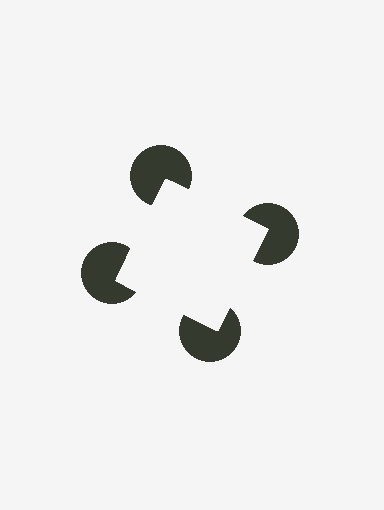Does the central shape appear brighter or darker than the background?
It typically appears slightly brighter than the background, even though no actual brightness change is drawn.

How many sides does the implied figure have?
4 sides.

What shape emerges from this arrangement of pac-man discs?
An illusory square — its edges are inferred from the aligned wedge cuts in the pac-man discs, not physically drawn.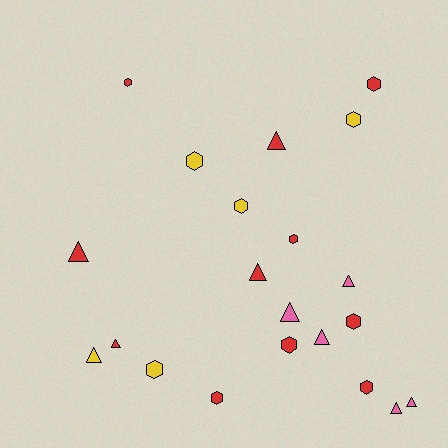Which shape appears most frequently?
Hexagon, with 11 objects.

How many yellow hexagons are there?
There are 4 yellow hexagons.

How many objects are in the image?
There are 21 objects.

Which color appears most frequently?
Red, with 11 objects.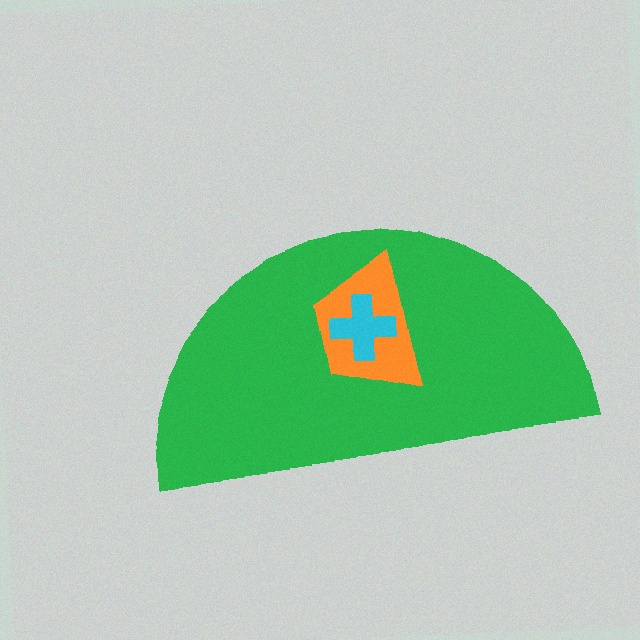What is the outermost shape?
The green semicircle.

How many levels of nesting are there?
3.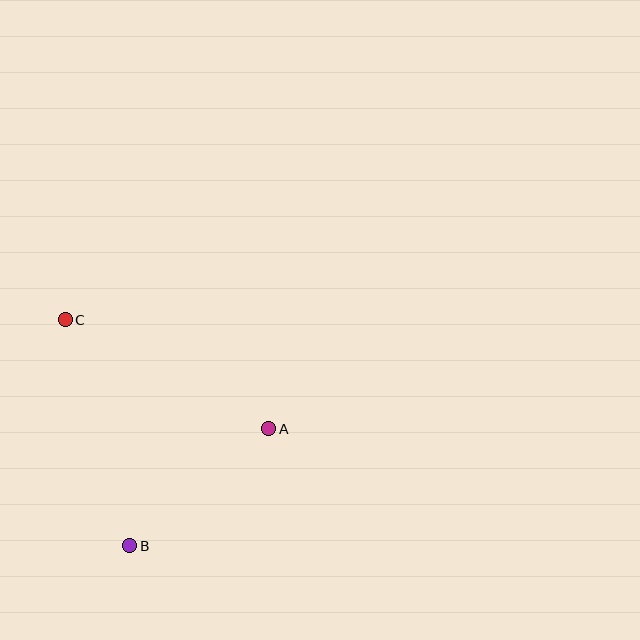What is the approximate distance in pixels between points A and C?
The distance between A and C is approximately 231 pixels.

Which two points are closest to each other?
Points A and B are closest to each other.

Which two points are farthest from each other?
Points B and C are farthest from each other.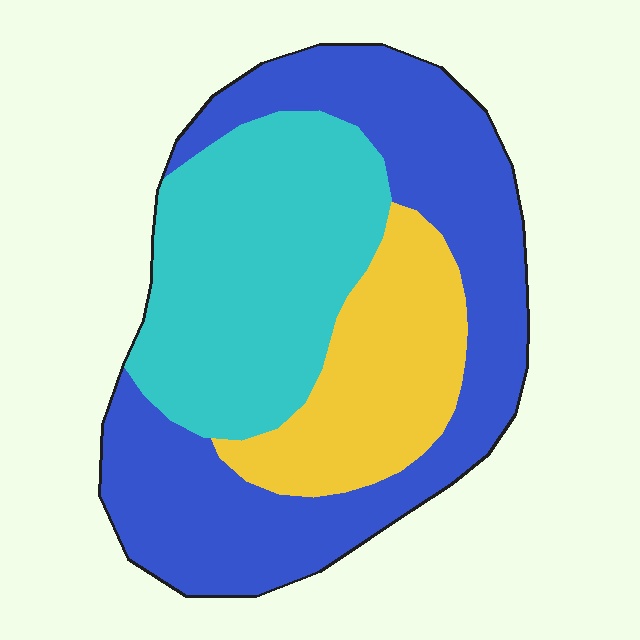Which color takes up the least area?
Yellow, at roughly 20%.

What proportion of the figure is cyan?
Cyan takes up about one third (1/3) of the figure.